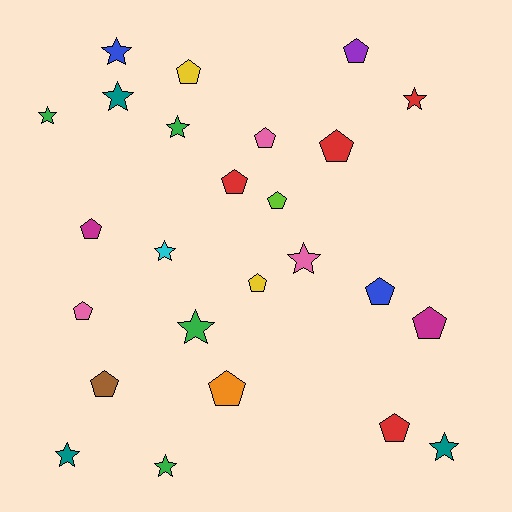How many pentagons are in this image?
There are 14 pentagons.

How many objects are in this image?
There are 25 objects.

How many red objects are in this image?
There are 4 red objects.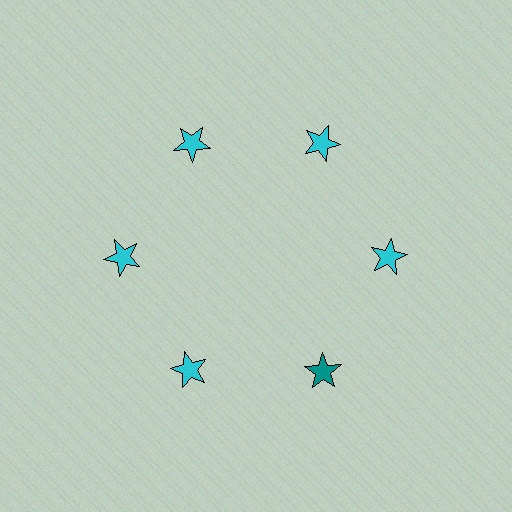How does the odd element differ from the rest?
It has a different color: teal instead of cyan.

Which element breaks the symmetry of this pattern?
The teal star at roughly the 5 o'clock position breaks the symmetry. All other shapes are cyan stars.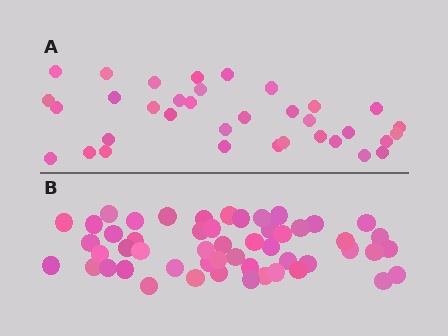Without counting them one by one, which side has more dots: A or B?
Region B (the bottom region) has more dots.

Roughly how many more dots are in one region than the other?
Region B has approximately 15 more dots than region A.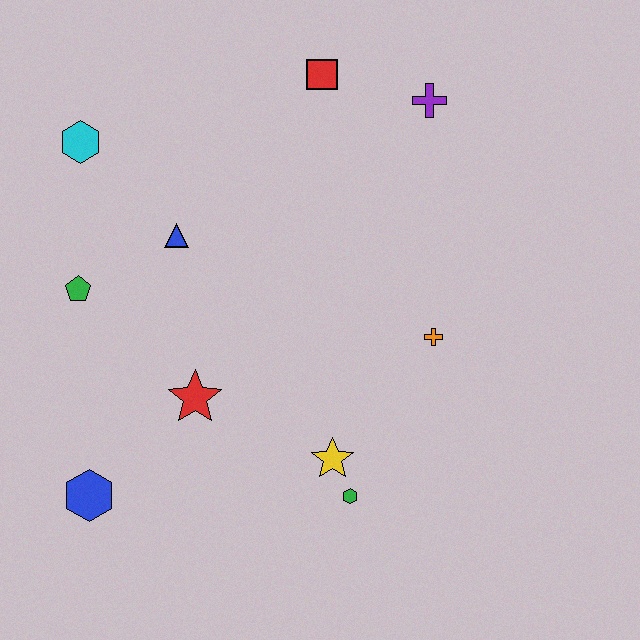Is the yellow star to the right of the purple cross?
No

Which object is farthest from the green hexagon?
The cyan hexagon is farthest from the green hexagon.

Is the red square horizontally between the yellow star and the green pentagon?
Yes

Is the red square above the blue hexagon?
Yes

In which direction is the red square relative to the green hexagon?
The red square is above the green hexagon.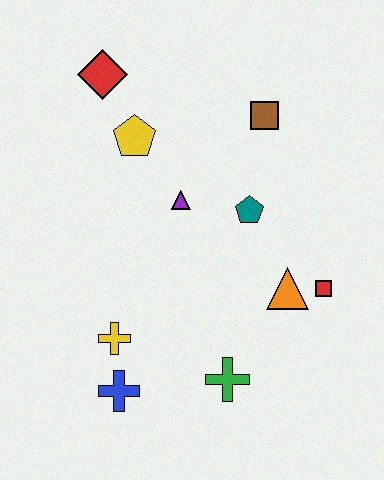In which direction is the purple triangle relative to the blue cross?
The purple triangle is above the blue cross.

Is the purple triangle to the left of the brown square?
Yes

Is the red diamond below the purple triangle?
No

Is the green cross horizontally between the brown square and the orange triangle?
No